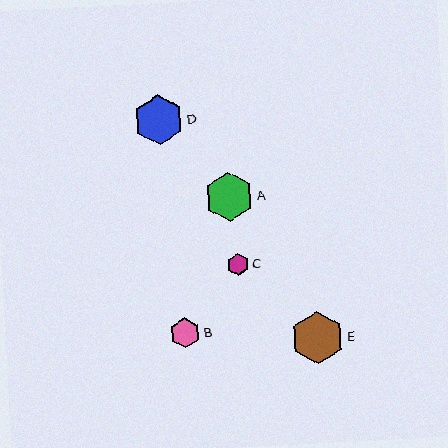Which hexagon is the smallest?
Hexagon C is the smallest with a size of approximately 22 pixels.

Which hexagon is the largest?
Hexagon E is the largest with a size of approximately 53 pixels.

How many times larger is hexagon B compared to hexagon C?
Hexagon B is approximately 1.4 times the size of hexagon C.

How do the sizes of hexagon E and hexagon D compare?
Hexagon E and hexagon D are approximately the same size.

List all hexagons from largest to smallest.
From largest to smallest: E, D, A, B, C.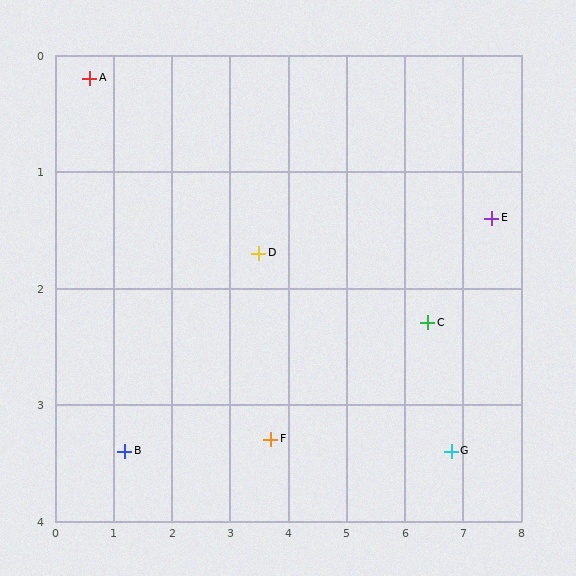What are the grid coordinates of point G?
Point G is at approximately (6.8, 3.4).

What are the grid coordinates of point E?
Point E is at approximately (7.5, 1.4).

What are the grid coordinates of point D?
Point D is at approximately (3.5, 1.7).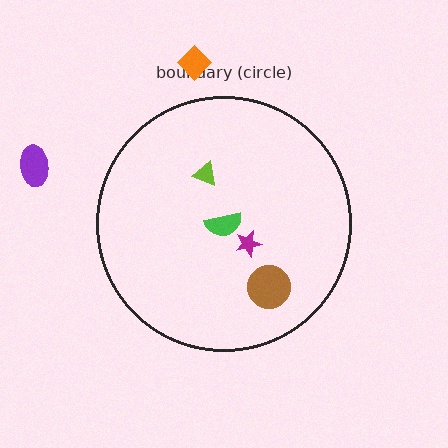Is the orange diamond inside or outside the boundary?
Outside.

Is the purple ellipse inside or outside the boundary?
Outside.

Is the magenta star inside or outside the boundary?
Inside.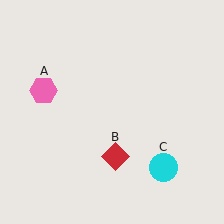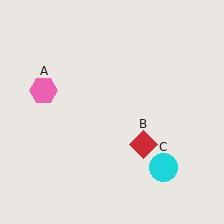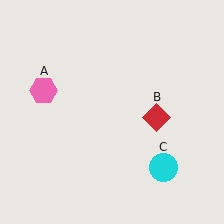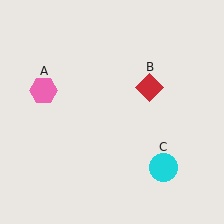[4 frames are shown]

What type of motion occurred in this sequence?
The red diamond (object B) rotated counterclockwise around the center of the scene.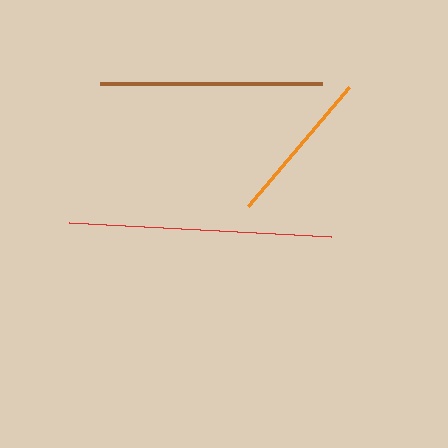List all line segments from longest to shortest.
From longest to shortest: red, brown, orange.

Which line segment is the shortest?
The orange line is the shortest at approximately 156 pixels.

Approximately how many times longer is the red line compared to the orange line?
The red line is approximately 1.7 times the length of the orange line.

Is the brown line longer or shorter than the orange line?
The brown line is longer than the orange line.